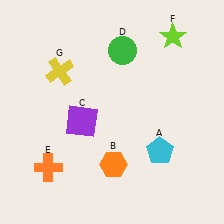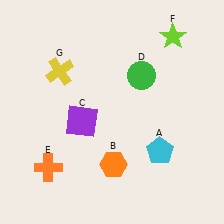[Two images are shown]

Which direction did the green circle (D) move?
The green circle (D) moved down.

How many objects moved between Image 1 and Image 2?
1 object moved between the two images.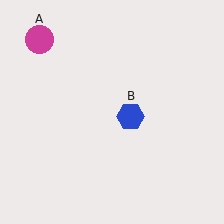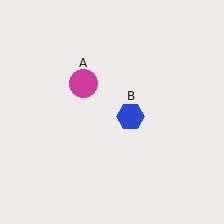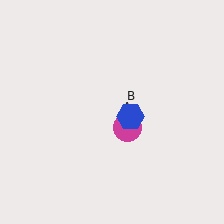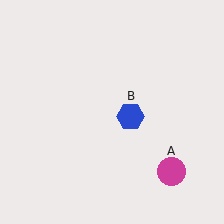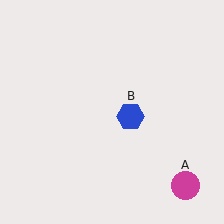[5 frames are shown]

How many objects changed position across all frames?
1 object changed position: magenta circle (object A).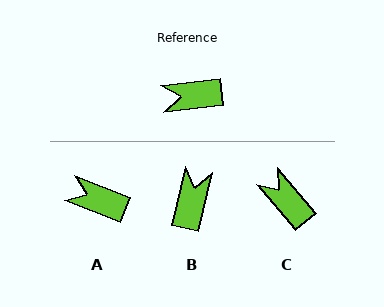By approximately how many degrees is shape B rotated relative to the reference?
Approximately 109 degrees clockwise.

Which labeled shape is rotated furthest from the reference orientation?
B, about 109 degrees away.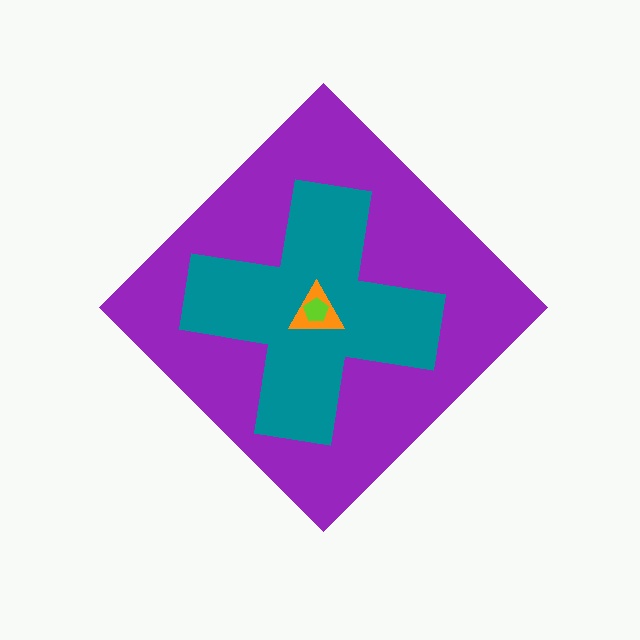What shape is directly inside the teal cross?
The orange triangle.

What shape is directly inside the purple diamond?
The teal cross.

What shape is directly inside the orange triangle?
The lime pentagon.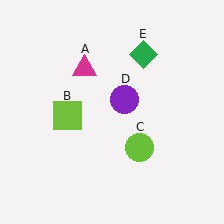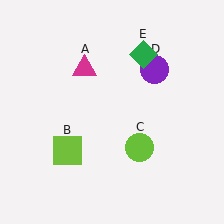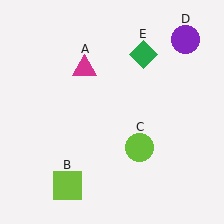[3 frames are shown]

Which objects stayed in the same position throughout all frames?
Magenta triangle (object A) and lime circle (object C) and green diamond (object E) remained stationary.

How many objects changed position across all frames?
2 objects changed position: lime square (object B), purple circle (object D).